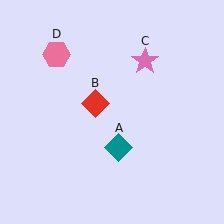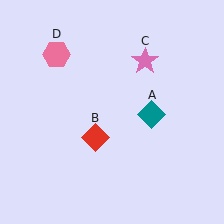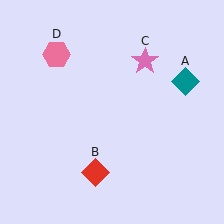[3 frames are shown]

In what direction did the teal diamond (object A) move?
The teal diamond (object A) moved up and to the right.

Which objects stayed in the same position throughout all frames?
Pink star (object C) and pink hexagon (object D) remained stationary.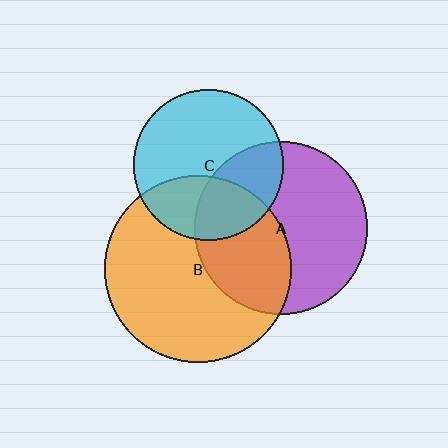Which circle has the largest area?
Circle B (orange).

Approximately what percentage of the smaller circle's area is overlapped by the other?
Approximately 40%.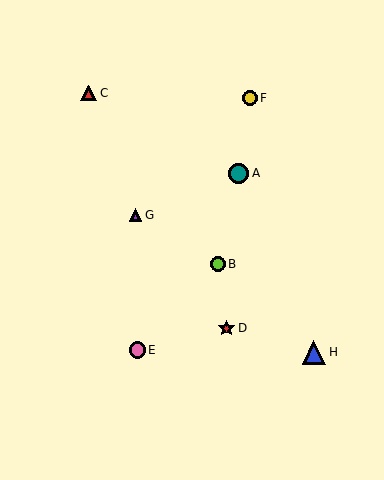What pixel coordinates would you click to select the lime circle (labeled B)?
Click at (218, 264) to select the lime circle B.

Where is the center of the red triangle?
The center of the red triangle is at (89, 93).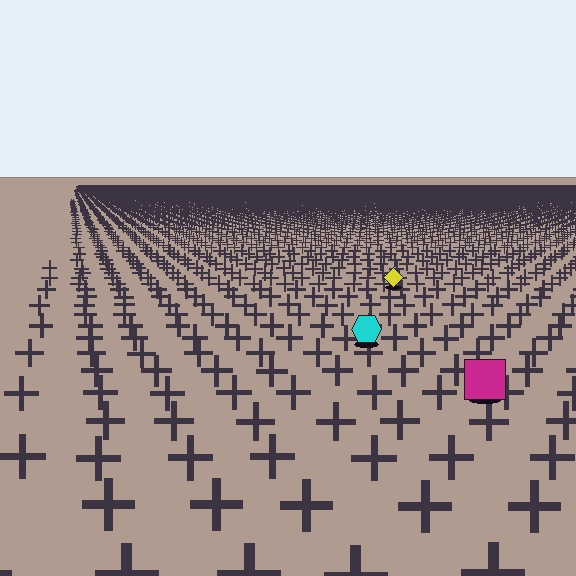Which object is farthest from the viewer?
The yellow diamond is farthest from the viewer. It appears smaller and the ground texture around it is denser.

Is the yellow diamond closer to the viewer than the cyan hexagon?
No. The cyan hexagon is closer — you can tell from the texture gradient: the ground texture is coarser near it.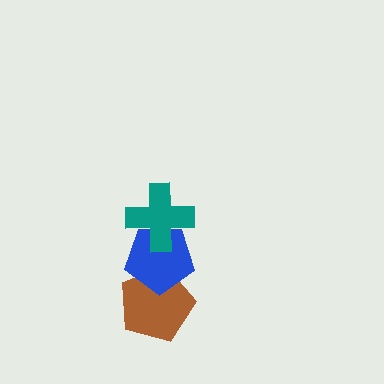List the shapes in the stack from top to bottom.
From top to bottom: the teal cross, the blue pentagon, the brown pentagon.